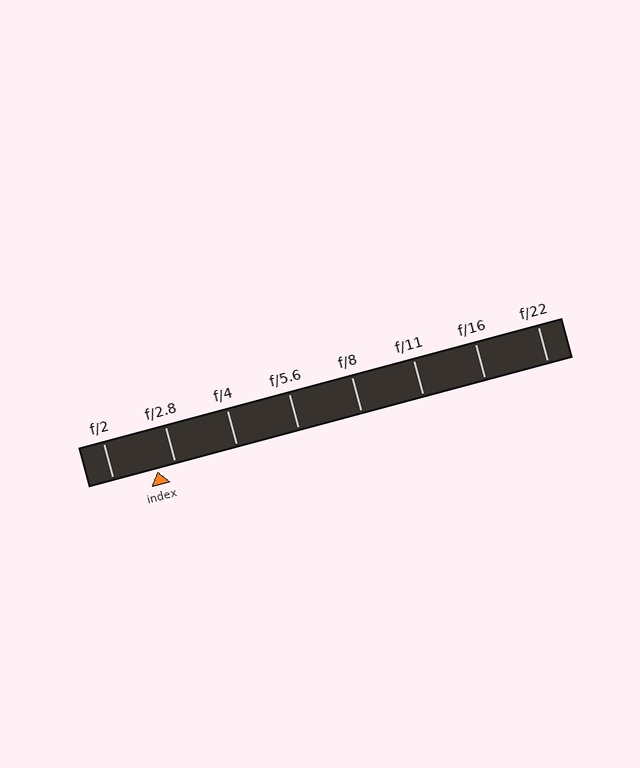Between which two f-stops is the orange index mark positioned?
The index mark is between f/2 and f/2.8.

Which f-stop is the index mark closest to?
The index mark is closest to f/2.8.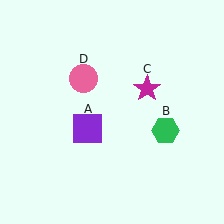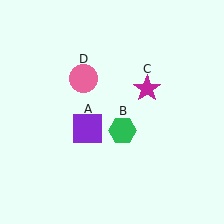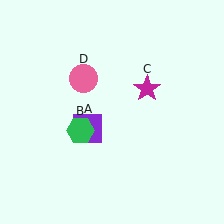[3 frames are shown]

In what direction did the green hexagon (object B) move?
The green hexagon (object B) moved left.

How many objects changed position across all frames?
1 object changed position: green hexagon (object B).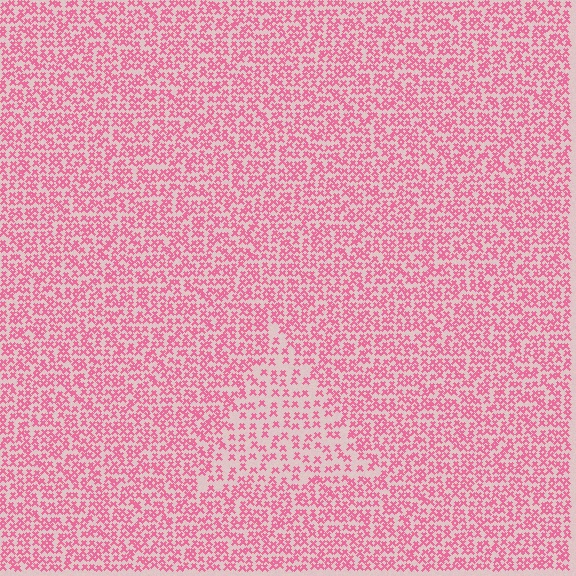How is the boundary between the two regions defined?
The boundary is defined by a change in element density (approximately 1.8x ratio). All elements are the same color, size, and shape.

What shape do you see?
I see a triangle.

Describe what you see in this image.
The image contains small pink elements arranged at two different densities. A triangle-shaped region is visible where the elements are less densely packed than the surrounding area.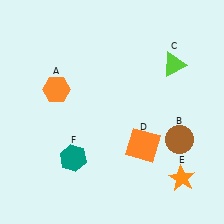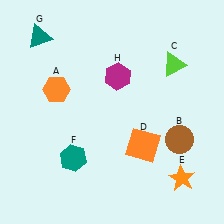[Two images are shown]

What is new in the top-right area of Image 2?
A magenta hexagon (H) was added in the top-right area of Image 2.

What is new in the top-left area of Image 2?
A teal triangle (G) was added in the top-left area of Image 2.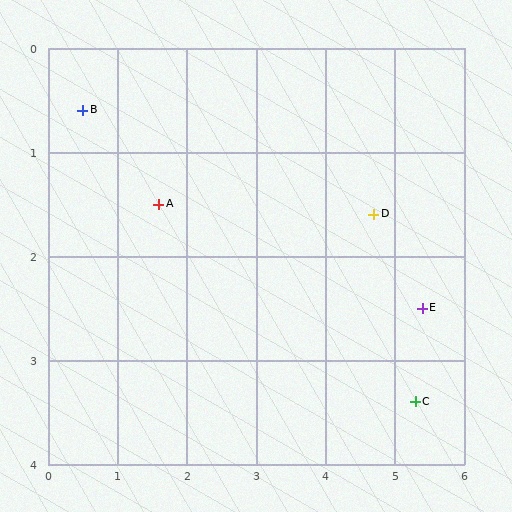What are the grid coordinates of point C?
Point C is at approximately (5.3, 3.4).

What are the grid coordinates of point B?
Point B is at approximately (0.5, 0.6).